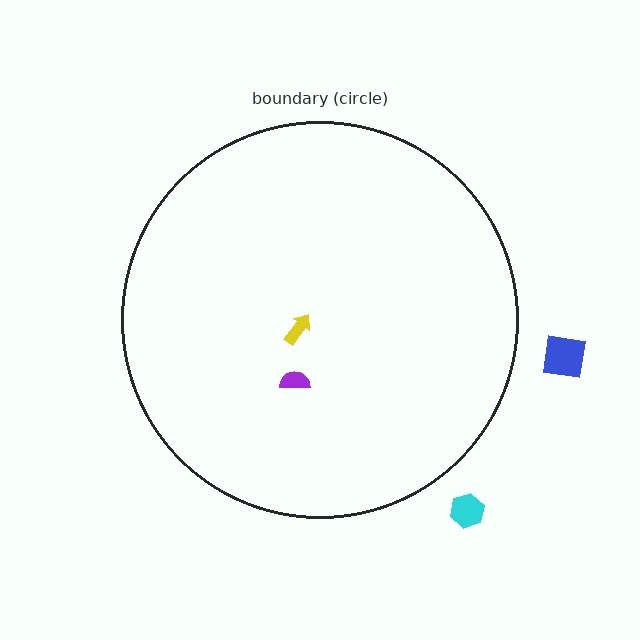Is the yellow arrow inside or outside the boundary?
Inside.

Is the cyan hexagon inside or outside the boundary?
Outside.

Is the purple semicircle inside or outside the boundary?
Inside.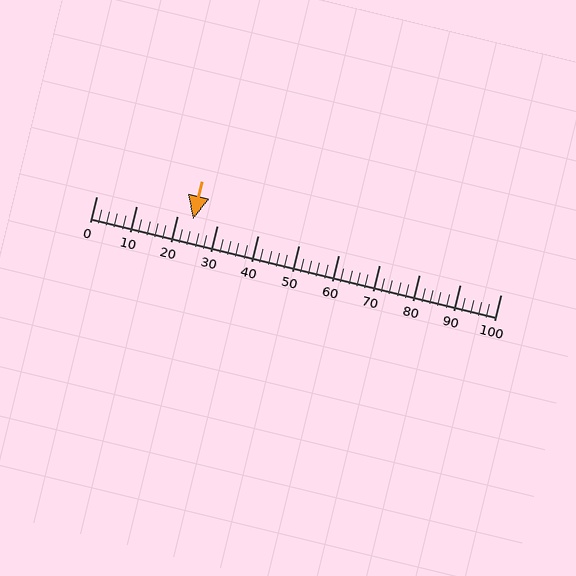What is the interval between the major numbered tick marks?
The major tick marks are spaced 10 units apart.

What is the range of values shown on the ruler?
The ruler shows values from 0 to 100.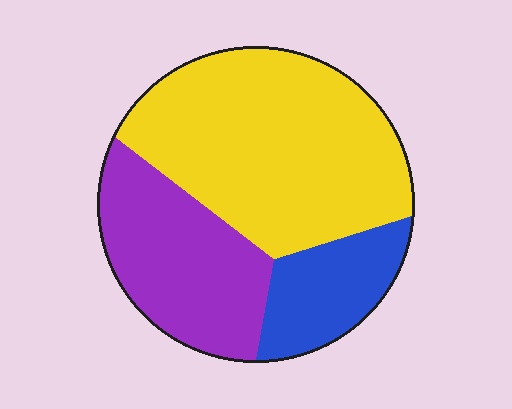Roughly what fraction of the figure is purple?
Purple covers about 30% of the figure.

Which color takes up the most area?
Yellow, at roughly 55%.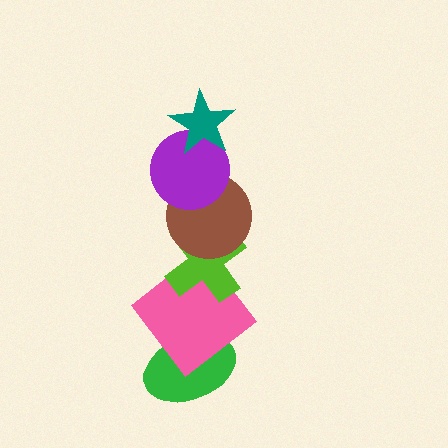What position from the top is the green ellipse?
The green ellipse is 6th from the top.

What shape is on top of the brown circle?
The purple circle is on top of the brown circle.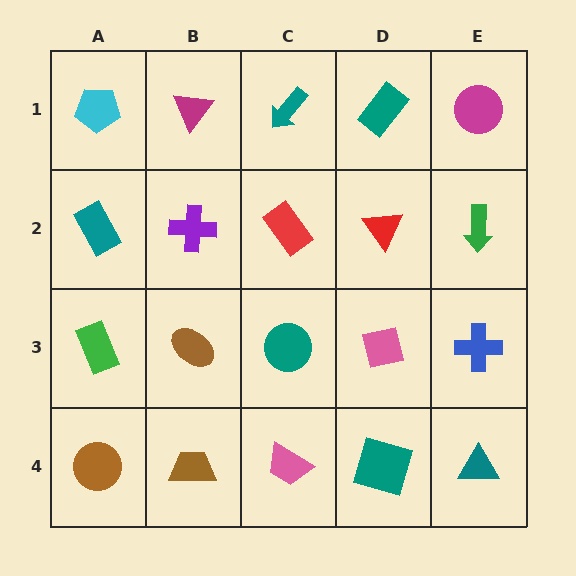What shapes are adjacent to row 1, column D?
A red triangle (row 2, column D), a teal arrow (row 1, column C), a magenta circle (row 1, column E).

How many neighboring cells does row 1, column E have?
2.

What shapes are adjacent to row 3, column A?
A teal rectangle (row 2, column A), a brown circle (row 4, column A), a brown ellipse (row 3, column B).